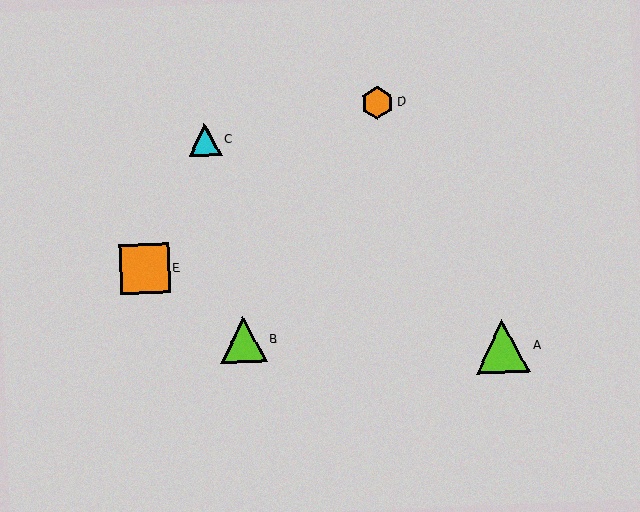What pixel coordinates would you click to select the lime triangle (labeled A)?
Click at (503, 346) to select the lime triangle A.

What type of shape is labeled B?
Shape B is a lime triangle.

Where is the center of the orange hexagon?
The center of the orange hexagon is at (377, 103).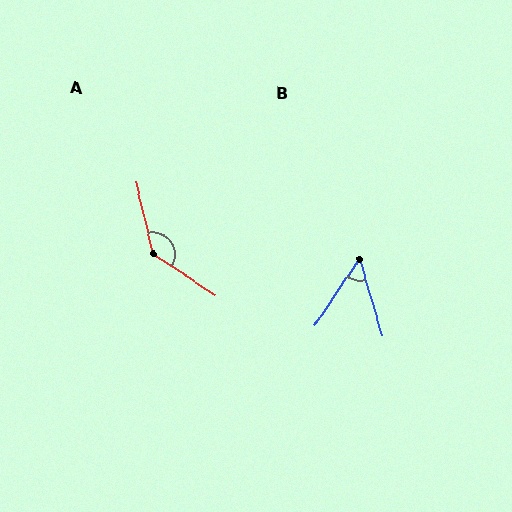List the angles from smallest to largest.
B (50°), A (137°).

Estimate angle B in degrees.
Approximately 50 degrees.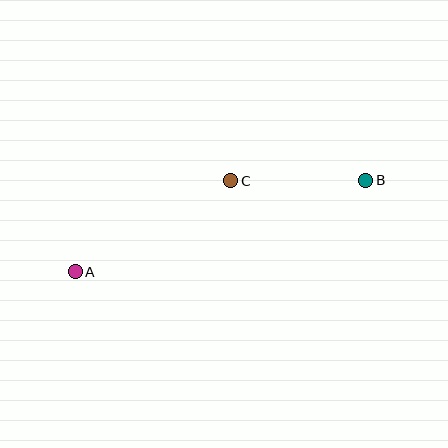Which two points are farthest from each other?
Points A and B are farthest from each other.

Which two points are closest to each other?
Points B and C are closest to each other.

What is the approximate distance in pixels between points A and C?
The distance between A and C is approximately 180 pixels.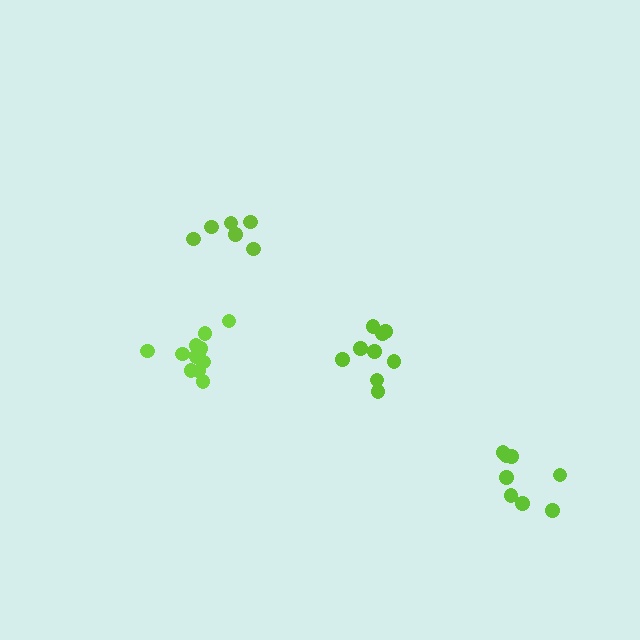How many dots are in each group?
Group 1: 12 dots, Group 2: 9 dots, Group 3: 8 dots, Group 4: 6 dots (35 total).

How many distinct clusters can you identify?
There are 4 distinct clusters.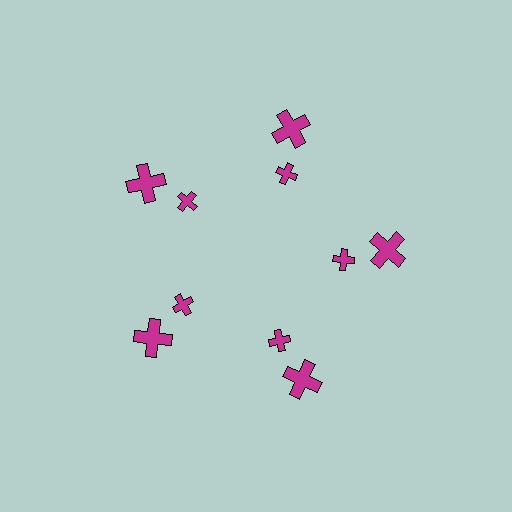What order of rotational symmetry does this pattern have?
This pattern has 5-fold rotational symmetry.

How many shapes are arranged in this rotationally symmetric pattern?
There are 10 shapes, arranged in 5 groups of 2.